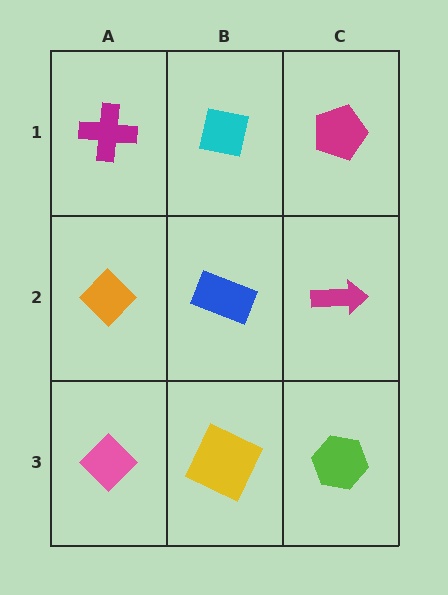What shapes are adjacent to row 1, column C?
A magenta arrow (row 2, column C), a cyan square (row 1, column B).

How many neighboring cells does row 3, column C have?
2.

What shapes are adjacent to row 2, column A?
A magenta cross (row 1, column A), a pink diamond (row 3, column A), a blue rectangle (row 2, column B).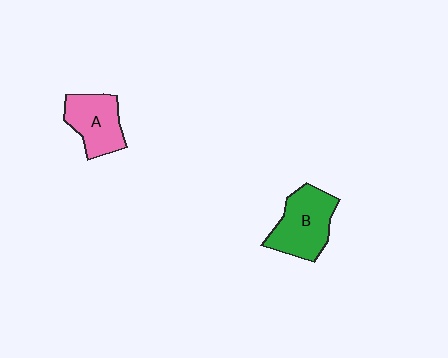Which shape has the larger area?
Shape B (green).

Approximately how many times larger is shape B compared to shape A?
Approximately 1.2 times.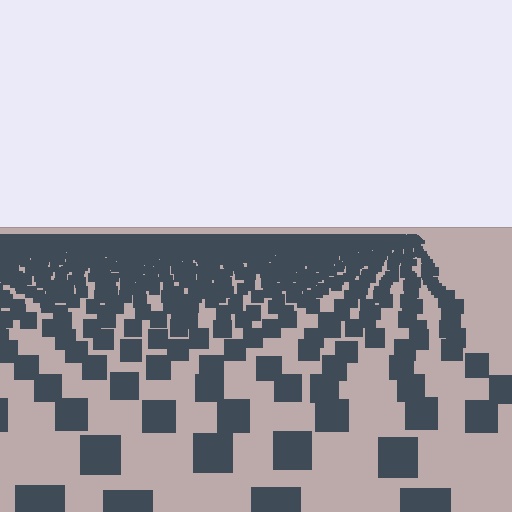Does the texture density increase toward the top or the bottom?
Density increases toward the top.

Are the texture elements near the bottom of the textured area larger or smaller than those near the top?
Larger. Near the bottom, elements are closer to the viewer and appear at a bigger on-screen size.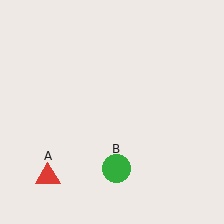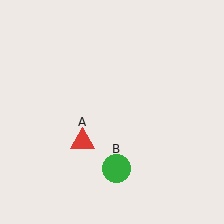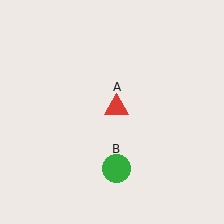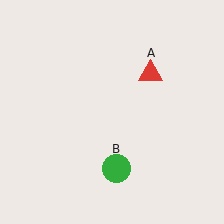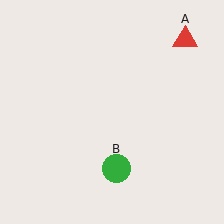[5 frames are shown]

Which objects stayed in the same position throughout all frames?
Green circle (object B) remained stationary.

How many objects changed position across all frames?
1 object changed position: red triangle (object A).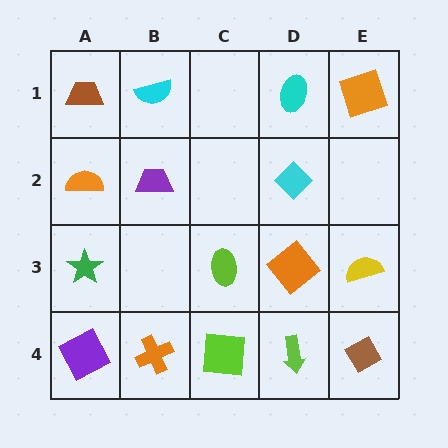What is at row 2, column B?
A purple trapezoid.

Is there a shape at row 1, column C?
No, that cell is empty.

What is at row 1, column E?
An orange square.